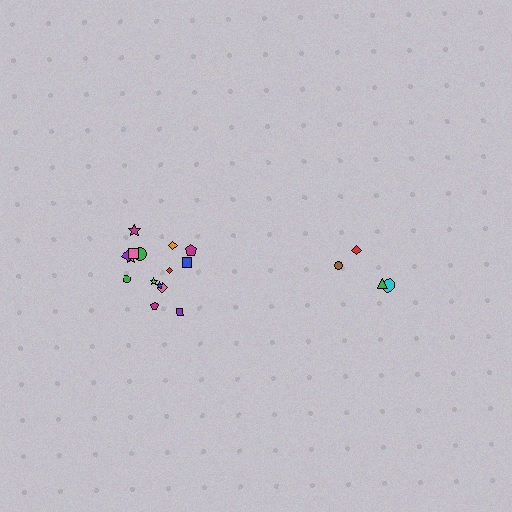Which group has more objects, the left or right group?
The left group.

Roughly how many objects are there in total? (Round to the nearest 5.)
Roughly 20 objects in total.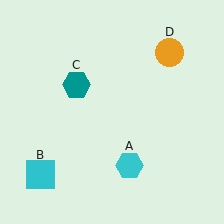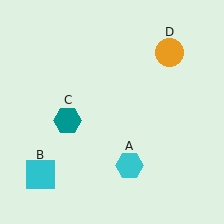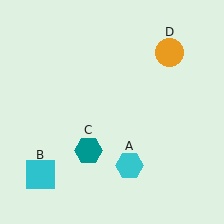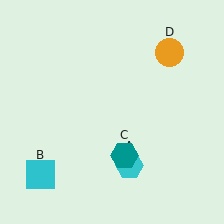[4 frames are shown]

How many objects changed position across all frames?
1 object changed position: teal hexagon (object C).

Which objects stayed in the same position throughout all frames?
Cyan hexagon (object A) and cyan square (object B) and orange circle (object D) remained stationary.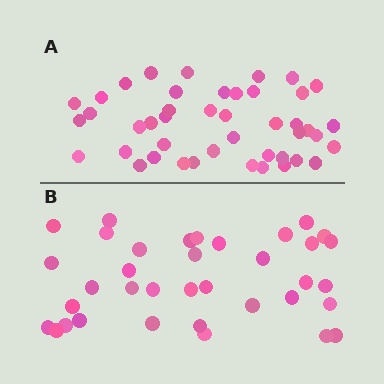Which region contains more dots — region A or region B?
Region A (the top region) has more dots.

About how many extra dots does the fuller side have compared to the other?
Region A has roughly 8 or so more dots than region B.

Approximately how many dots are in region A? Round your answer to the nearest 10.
About 40 dots. (The exact count is 44, which rounds to 40.)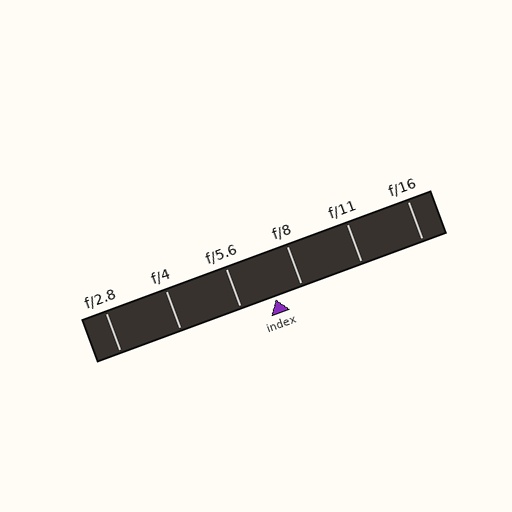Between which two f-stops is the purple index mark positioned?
The index mark is between f/5.6 and f/8.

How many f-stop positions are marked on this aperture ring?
There are 6 f-stop positions marked.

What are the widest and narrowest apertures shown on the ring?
The widest aperture shown is f/2.8 and the narrowest is f/16.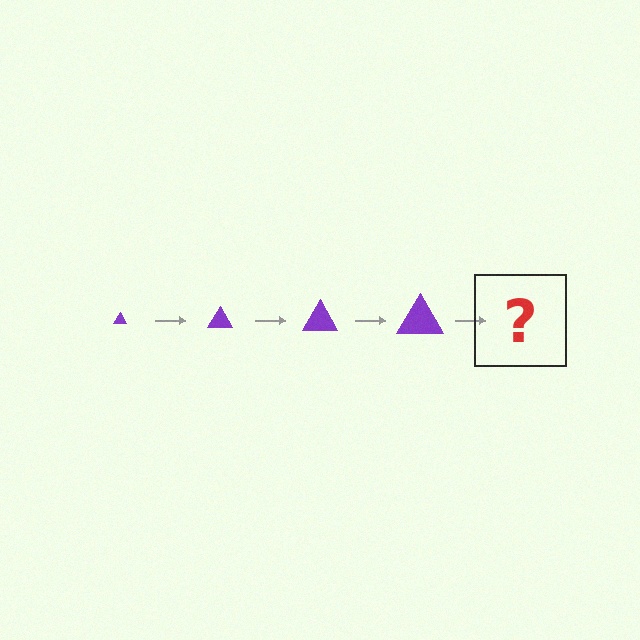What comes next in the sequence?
The next element should be a purple triangle, larger than the previous one.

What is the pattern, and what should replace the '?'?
The pattern is that the triangle gets progressively larger each step. The '?' should be a purple triangle, larger than the previous one.